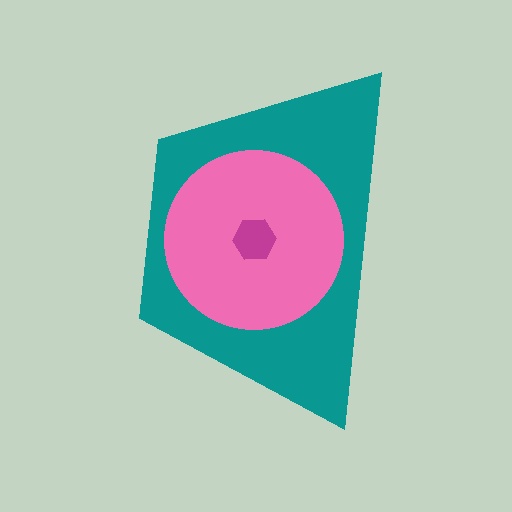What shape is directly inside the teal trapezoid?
The pink circle.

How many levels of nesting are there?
3.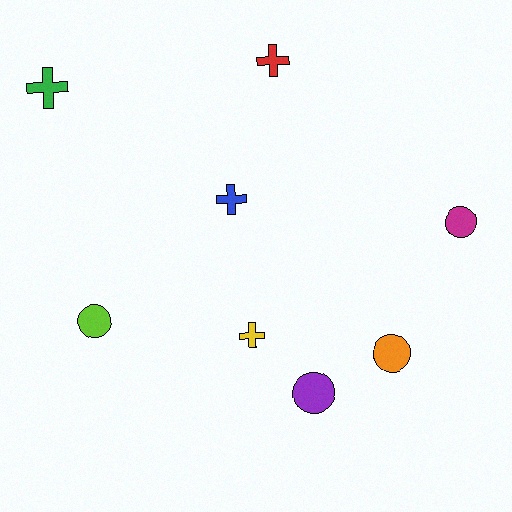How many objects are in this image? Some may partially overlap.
There are 8 objects.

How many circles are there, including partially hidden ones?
There are 4 circles.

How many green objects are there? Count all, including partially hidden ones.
There is 1 green object.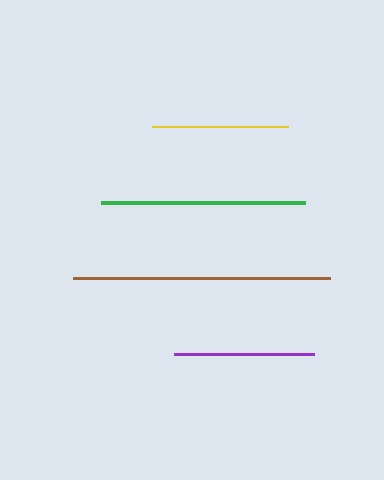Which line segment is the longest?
The brown line is the longest at approximately 257 pixels.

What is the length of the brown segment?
The brown segment is approximately 257 pixels long.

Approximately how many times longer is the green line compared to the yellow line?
The green line is approximately 1.5 times the length of the yellow line.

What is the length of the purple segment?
The purple segment is approximately 140 pixels long.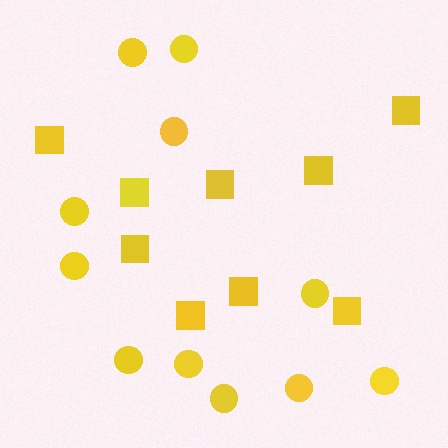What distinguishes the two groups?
There are 2 groups: one group of circles (11) and one group of squares (9).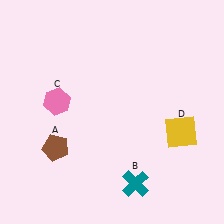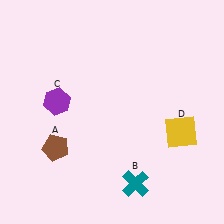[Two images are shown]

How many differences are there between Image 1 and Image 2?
There is 1 difference between the two images.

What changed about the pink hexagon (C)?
In Image 1, C is pink. In Image 2, it changed to purple.